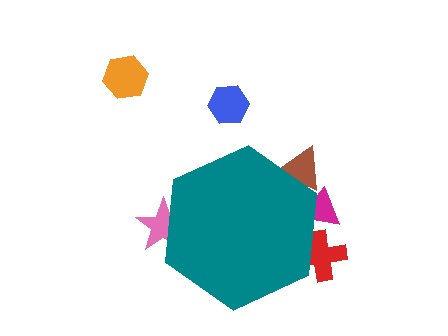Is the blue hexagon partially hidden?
No, the blue hexagon is fully visible.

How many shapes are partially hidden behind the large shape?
4 shapes are partially hidden.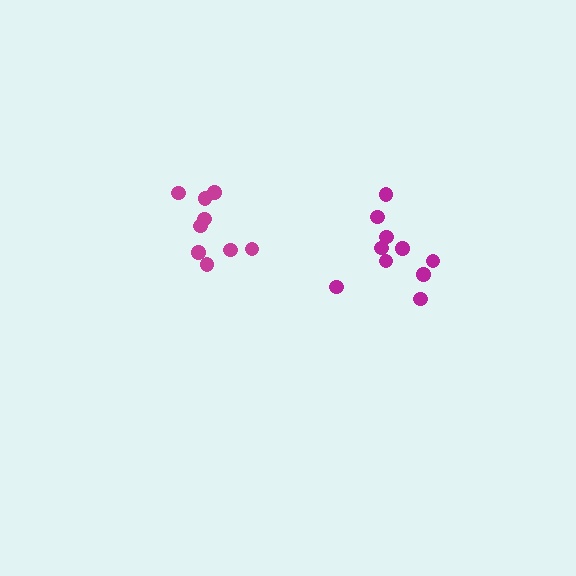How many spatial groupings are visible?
There are 2 spatial groupings.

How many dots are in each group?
Group 1: 10 dots, Group 2: 9 dots (19 total).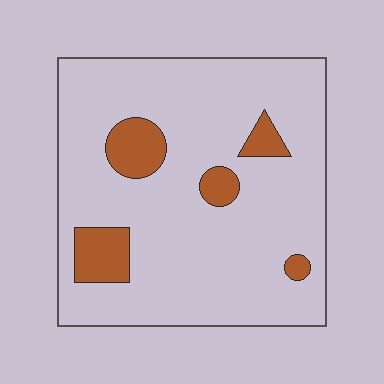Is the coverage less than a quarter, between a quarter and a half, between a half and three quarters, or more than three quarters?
Less than a quarter.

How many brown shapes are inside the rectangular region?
5.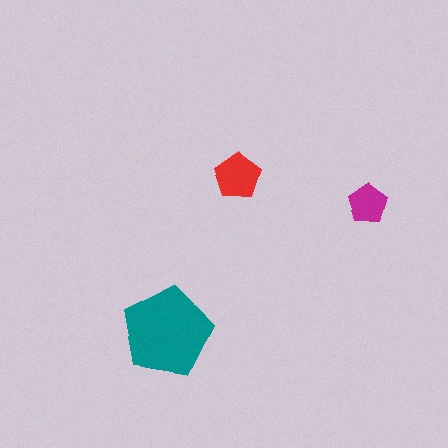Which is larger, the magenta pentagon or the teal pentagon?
The teal one.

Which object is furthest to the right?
The magenta pentagon is rightmost.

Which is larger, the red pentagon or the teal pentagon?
The teal one.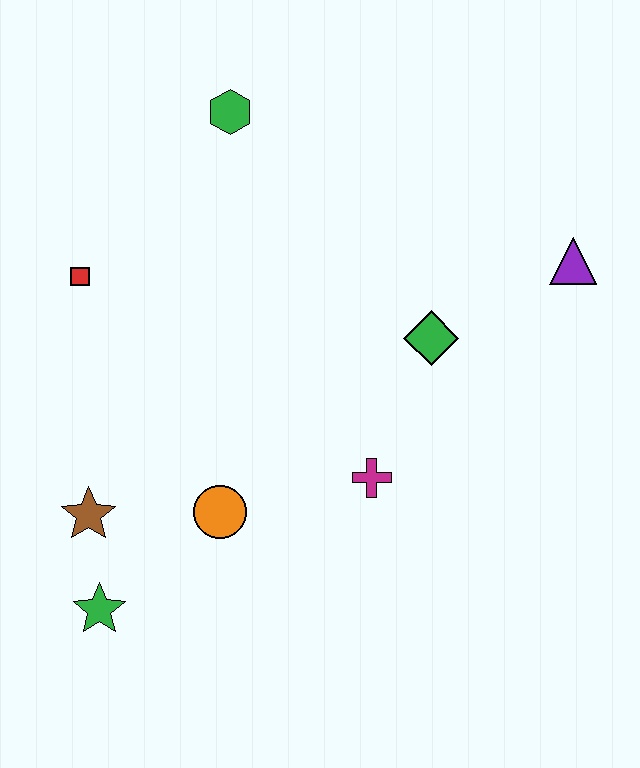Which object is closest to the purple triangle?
The green diamond is closest to the purple triangle.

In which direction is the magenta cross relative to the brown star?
The magenta cross is to the right of the brown star.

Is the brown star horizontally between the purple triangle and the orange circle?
No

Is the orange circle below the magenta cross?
Yes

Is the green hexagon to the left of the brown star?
No